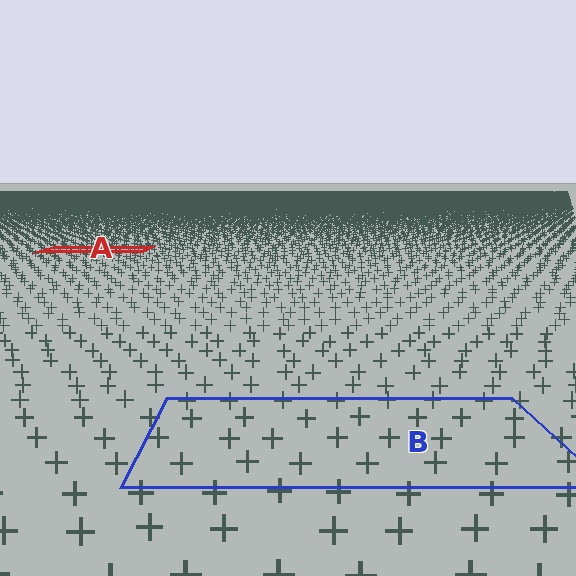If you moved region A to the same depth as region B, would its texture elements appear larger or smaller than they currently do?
They would appear larger. At a closer depth, the same texture elements are projected at a bigger on-screen size.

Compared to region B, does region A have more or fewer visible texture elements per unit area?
Region A has more texture elements per unit area — they are packed more densely because it is farther away.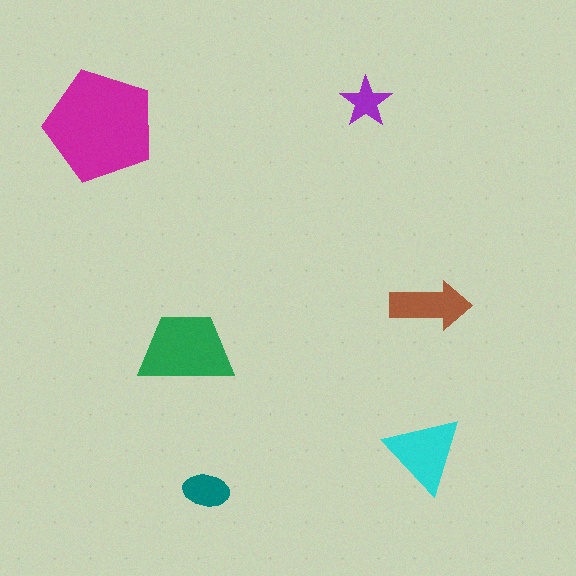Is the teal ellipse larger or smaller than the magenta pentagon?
Smaller.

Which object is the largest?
The magenta pentagon.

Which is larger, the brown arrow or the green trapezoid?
The green trapezoid.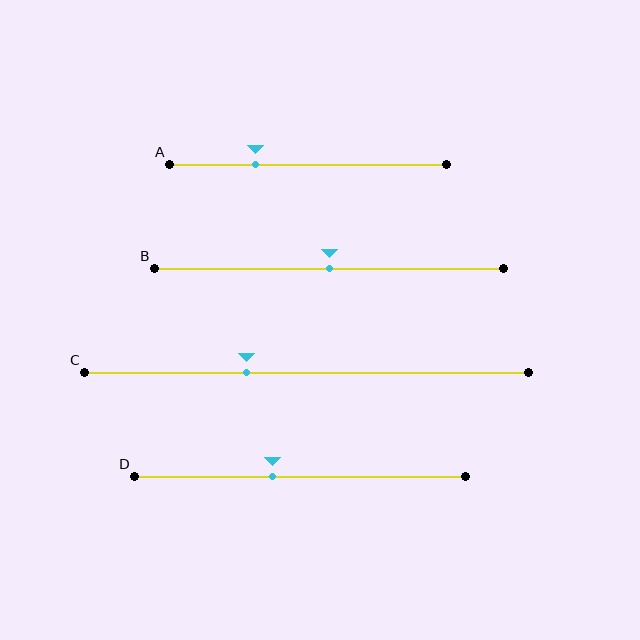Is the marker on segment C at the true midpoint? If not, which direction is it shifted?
No, the marker on segment C is shifted to the left by about 14% of the segment length.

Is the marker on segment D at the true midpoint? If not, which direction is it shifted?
No, the marker on segment D is shifted to the left by about 8% of the segment length.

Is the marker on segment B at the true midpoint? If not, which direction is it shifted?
Yes, the marker on segment B is at the true midpoint.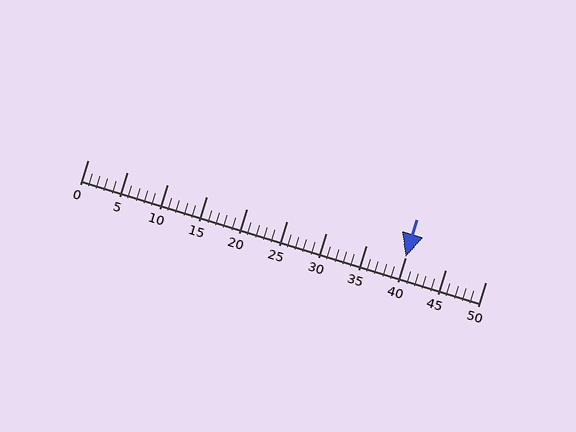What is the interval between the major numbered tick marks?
The major tick marks are spaced 5 units apart.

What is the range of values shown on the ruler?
The ruler shows values from 0 to 50.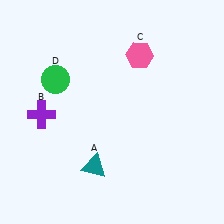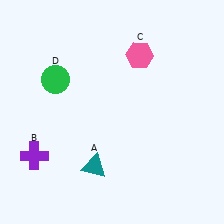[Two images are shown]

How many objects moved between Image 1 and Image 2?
1 object moved between the two images.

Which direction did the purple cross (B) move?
The purple cross (B) moved down.